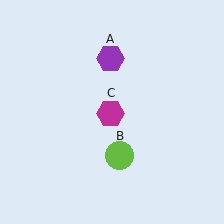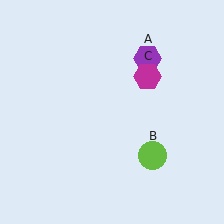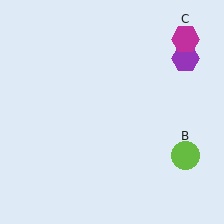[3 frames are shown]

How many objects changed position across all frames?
3 objects changed position: purple hexagon (object A), lime circle (object B), magenta hexagon (object C).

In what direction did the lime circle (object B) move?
The lime circle (object B) moved right.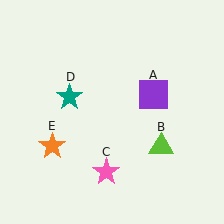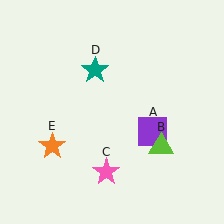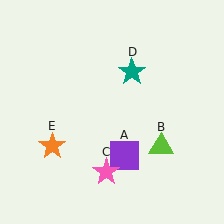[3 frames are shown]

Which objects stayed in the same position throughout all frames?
Lime triangle (object B) and pink star (object C) and orange star (object E) remained stationary.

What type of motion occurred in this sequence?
The purple square (object A), teal star (object D) rotated clockwise around the center of the scene.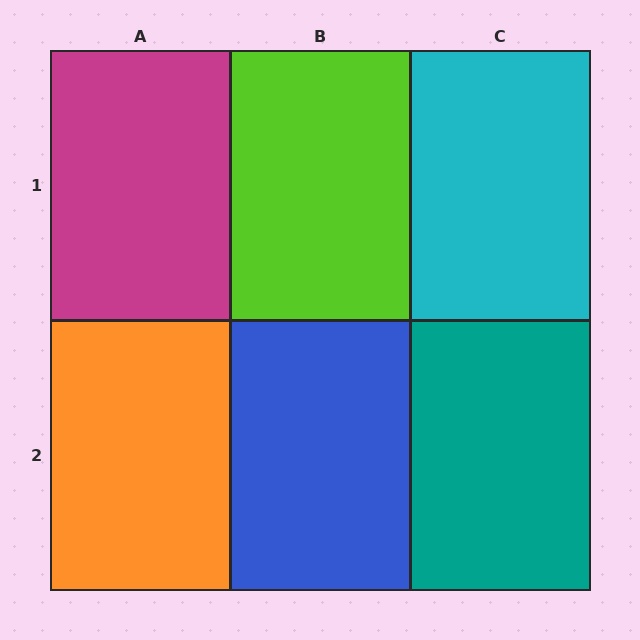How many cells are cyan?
1 cell is cyan.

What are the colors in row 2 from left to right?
Orange, blue, teal.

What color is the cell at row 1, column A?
Magenta.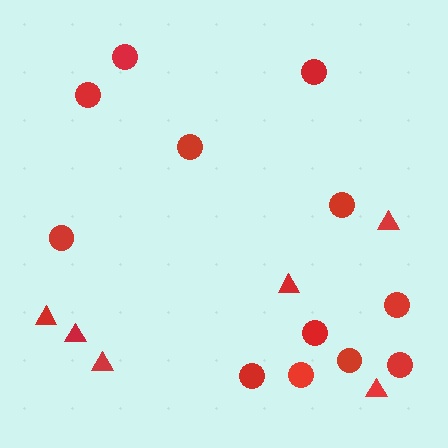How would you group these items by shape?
There are 2 groups: one group of circles (12) and one group of triangles (6).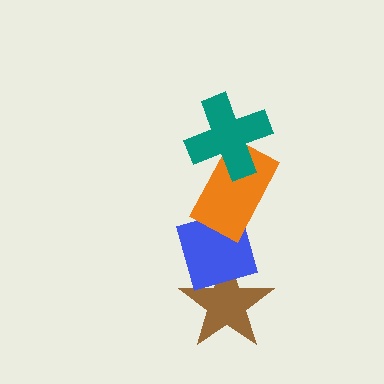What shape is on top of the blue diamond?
The orange rectangle is on top of the blue diamond.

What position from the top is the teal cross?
The teal cross is 1st from the top.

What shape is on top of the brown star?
The blue diamond is on top of the brown star.